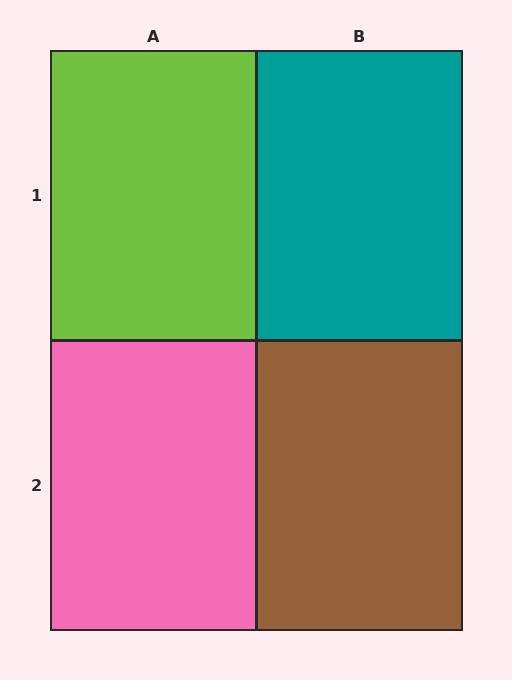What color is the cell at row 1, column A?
Lime.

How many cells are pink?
1 cell is pink.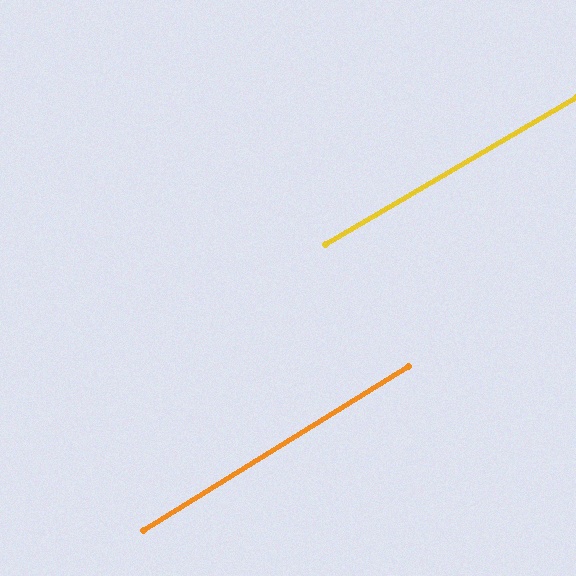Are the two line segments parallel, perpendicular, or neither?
Parallel — their directions differ by only 1.4°.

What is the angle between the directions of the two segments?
Approximately 1 degree.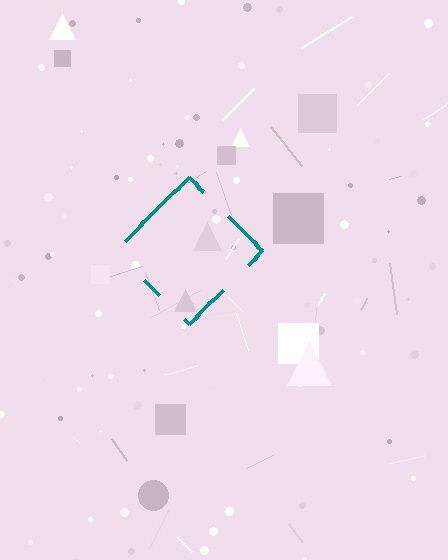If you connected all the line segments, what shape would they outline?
They would outline a diamond.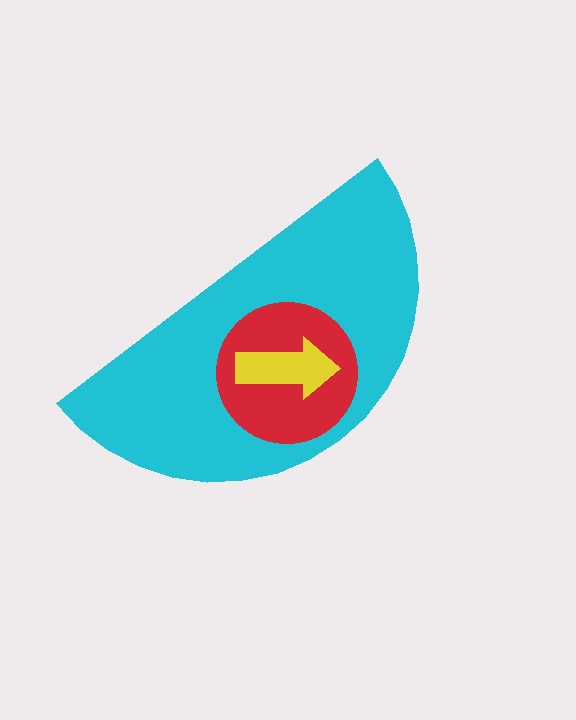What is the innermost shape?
The yellow arrow.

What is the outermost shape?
The cyan semicircle.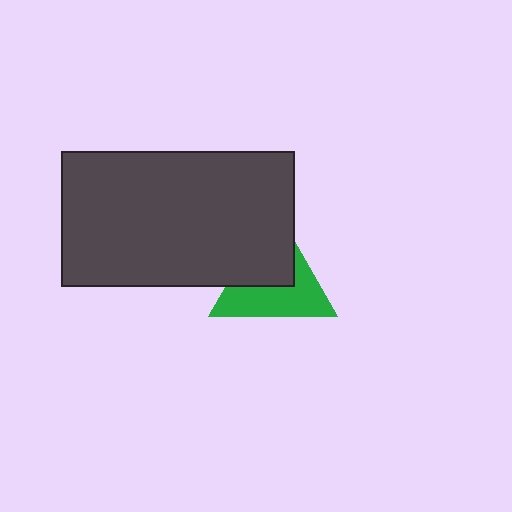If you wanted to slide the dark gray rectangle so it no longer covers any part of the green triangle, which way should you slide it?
Slide it toward the upper-left — that is the most direct way to separate the two shapes.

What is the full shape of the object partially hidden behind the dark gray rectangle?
The partially hidden object is a green triangle.